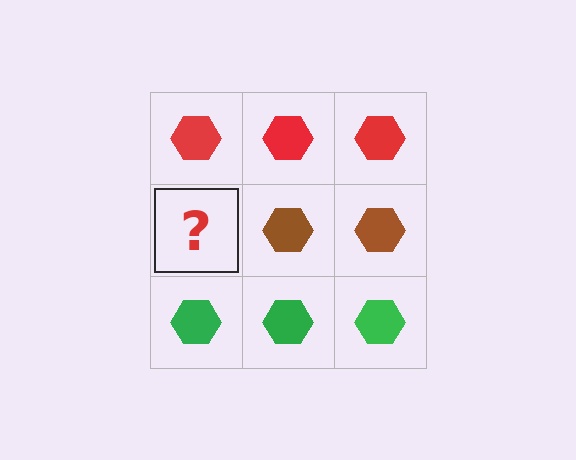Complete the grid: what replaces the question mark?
The question mark should be replaced with a brown hexagon.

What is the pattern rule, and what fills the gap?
The rule is that each row has a consistent color. The gap should be filled with a brown hexagon.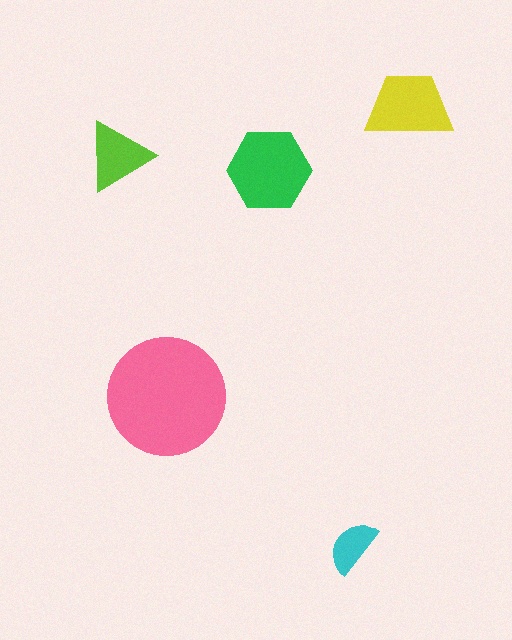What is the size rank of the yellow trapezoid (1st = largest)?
3rd.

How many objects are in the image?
There are 5 objects in the image.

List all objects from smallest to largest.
The cyan semicircle, the lime triangle, the yellow trapezoid, the green hexagon, the pink circle.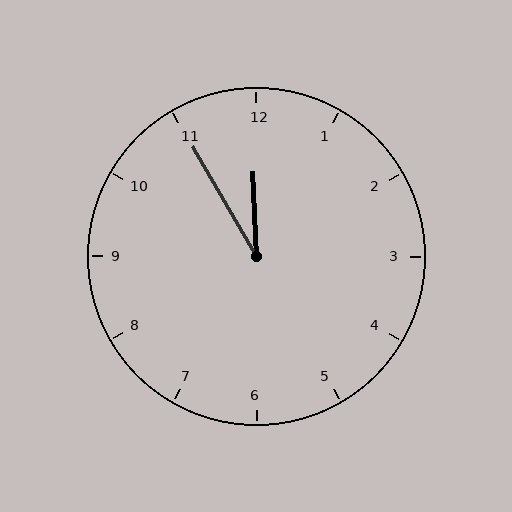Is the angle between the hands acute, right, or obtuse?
It is acute.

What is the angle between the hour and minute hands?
Approximately 28 degrees.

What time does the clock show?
11:55.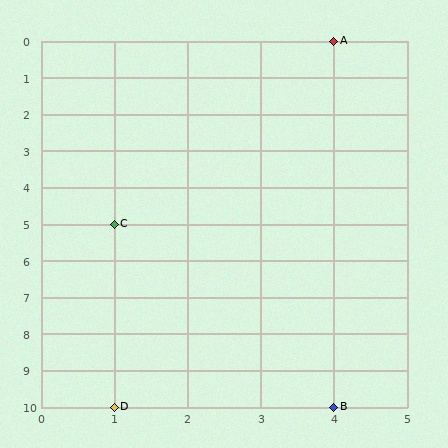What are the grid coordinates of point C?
Point C is at grid coordinates (1, 5).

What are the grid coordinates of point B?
Point B is at grid coordinates (4, 10).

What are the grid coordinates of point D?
Point D is at grid coordinates (1, 10).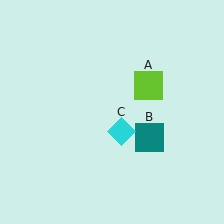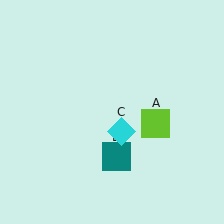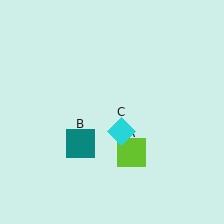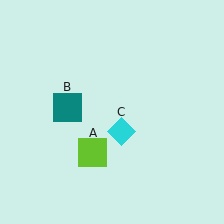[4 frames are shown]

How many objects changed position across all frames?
2 objects changed position: lime square (object A), teal square (object B).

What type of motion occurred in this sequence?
The lime square (object A), teal square (object B) rotated clockwise around the center of the scene.